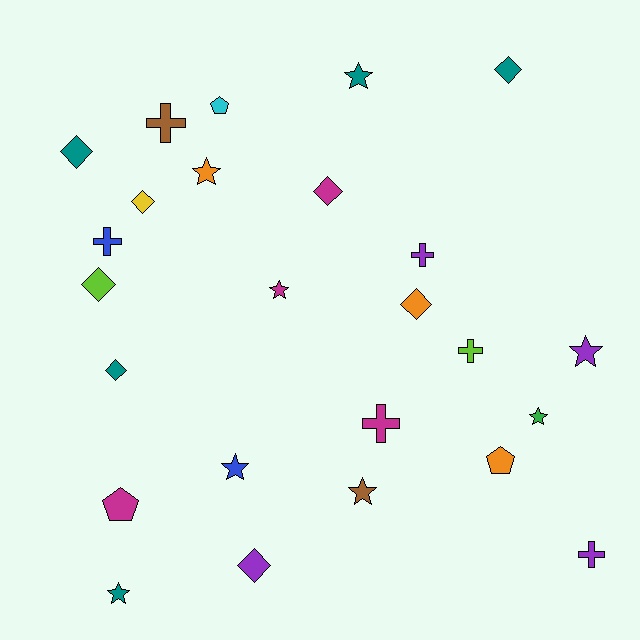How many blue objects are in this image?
There are 2 blue objects.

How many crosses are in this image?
There are 6 crosses.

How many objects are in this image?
There are 25 objects.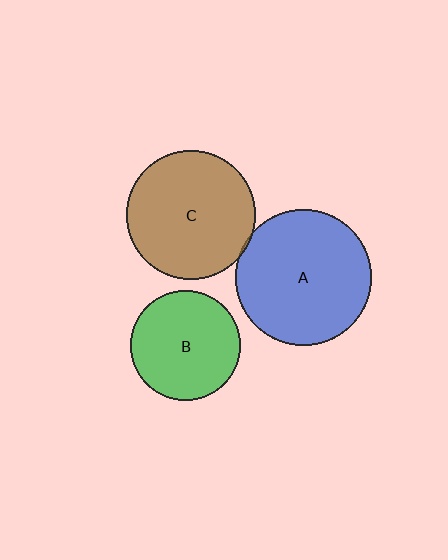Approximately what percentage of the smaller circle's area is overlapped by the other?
Approximately 5%.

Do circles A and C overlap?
Yes.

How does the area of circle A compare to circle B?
Approximately 1.5 times.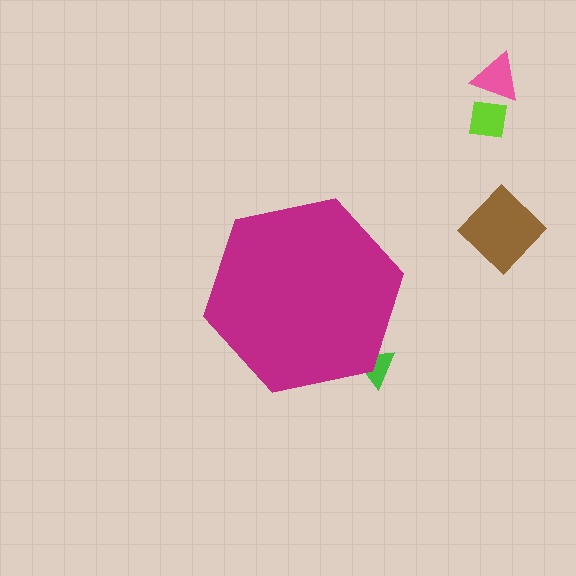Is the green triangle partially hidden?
Yes, the green triangle is partially hidden behind the magenta hexagon.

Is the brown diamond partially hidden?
No, the brown diamond is fully visible.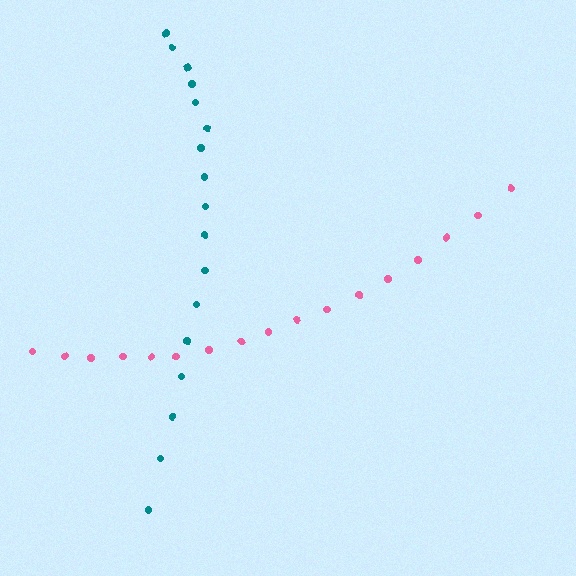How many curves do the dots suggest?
There are 2 distinct paths.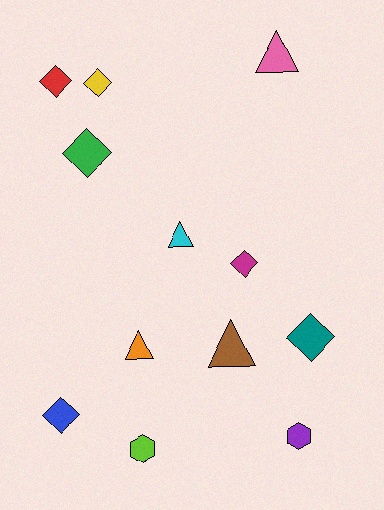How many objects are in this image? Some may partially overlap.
There are 12 objects.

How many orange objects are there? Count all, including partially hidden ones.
There is 1 orange object.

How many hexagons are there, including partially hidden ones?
There are 2 hexagons.